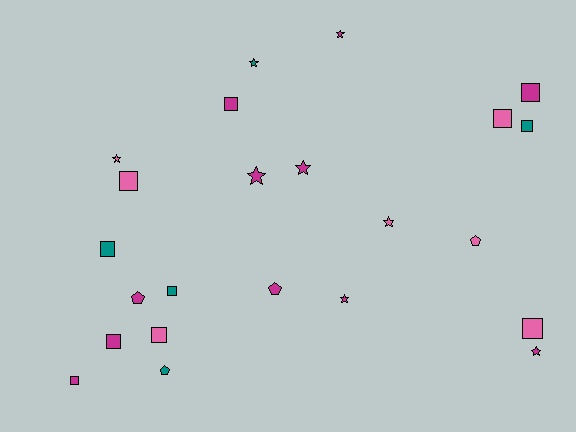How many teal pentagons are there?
There is 1 teal pentagon.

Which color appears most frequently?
Magenta, with 11 objects.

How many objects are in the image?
There are 23 objects.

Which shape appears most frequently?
Square, with 11 objects.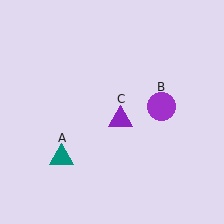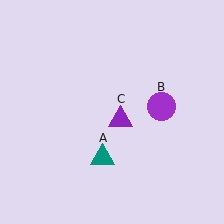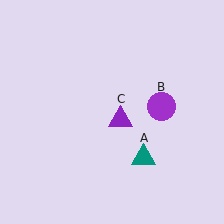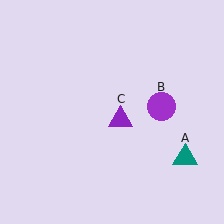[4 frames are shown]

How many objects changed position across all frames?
1 object changed position: teal triangle (object A).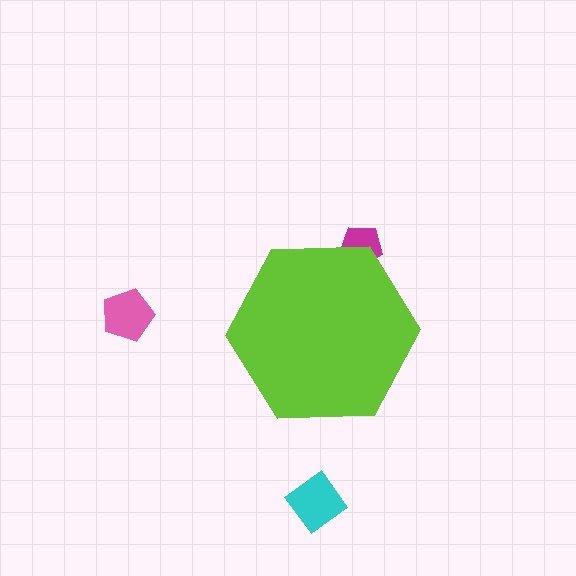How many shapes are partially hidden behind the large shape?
1 shape is partially hidden.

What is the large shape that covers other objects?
A lime hexagon.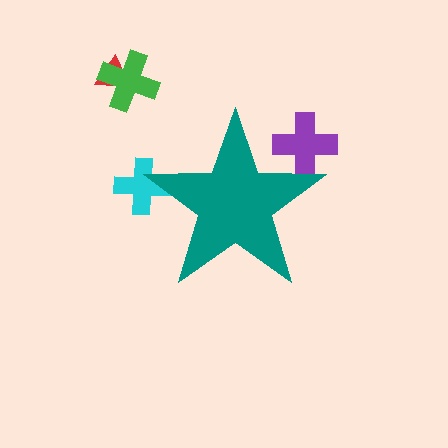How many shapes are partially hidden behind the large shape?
2 shapes are partially hidden.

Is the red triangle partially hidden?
No, the red triangle is fully visible.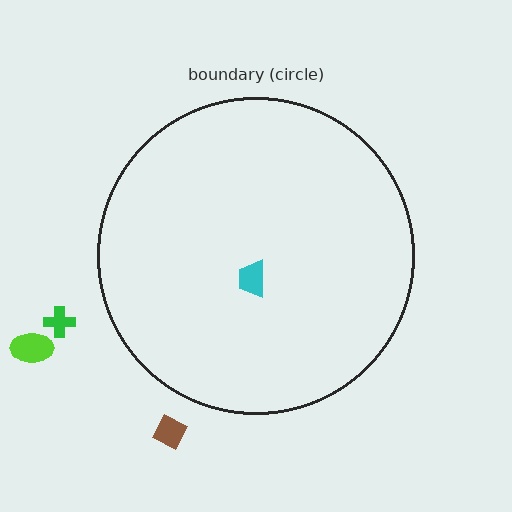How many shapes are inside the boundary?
1 inside, 3 outside.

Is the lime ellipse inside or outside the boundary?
Outside.